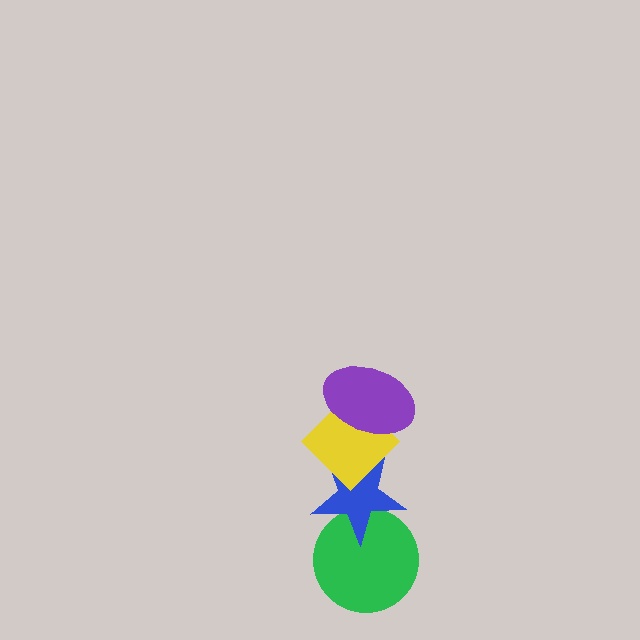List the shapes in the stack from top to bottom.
From top to bottom: the purple ellipse, the yellow diamond, the blue star, the green circle.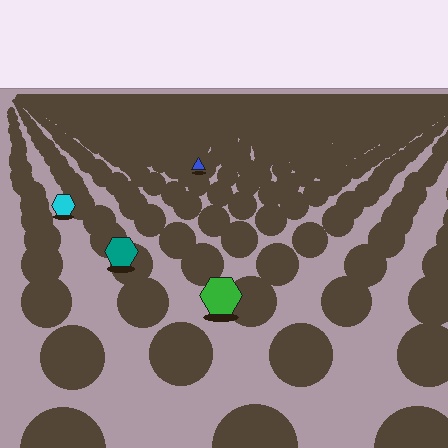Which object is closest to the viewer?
The green hexagon is closest. The texture marks near it are larger and more spread out.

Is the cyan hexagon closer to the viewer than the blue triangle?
Yes. The cyan hexagon is closer — you can tell from the texture gradient: the ground texture is coarser near it.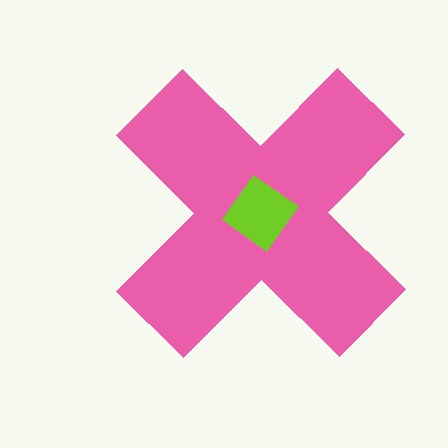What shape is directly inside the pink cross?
The lime diamond.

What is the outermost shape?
The pink cross.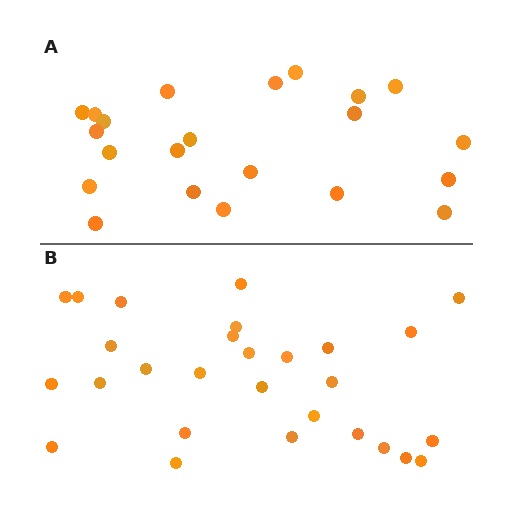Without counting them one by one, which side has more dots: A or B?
Region B (the bottom region) has more dots.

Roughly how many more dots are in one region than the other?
Region B has about 6 more dots than region A.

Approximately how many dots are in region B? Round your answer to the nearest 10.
About 30 dots. (The exact count is 28, which rounds to 30.)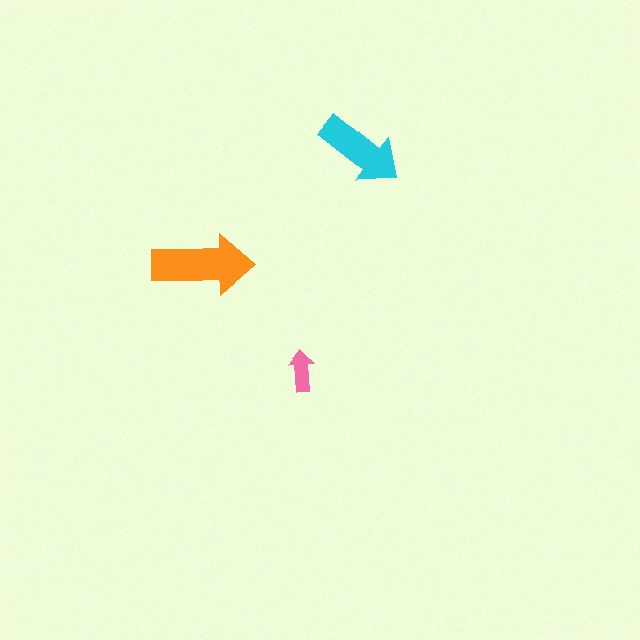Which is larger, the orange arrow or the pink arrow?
The orange one.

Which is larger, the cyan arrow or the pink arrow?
The cyan one.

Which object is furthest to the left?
The orange arrow is leftmost.